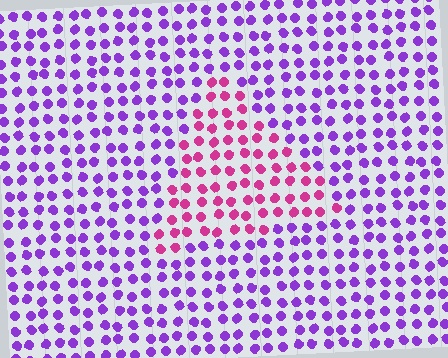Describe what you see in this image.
The image is filled with small purple elements in a uniform arrangement. A triangle-shaped region is visible where the elements are tinted to a slightly different hue, forming a subtle color boundary.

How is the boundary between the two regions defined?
The boundary is defined purely by a slight shift in hue (about 51 degrees). Spacing, size, and orientation are identical on both sides.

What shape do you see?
I see a triangle.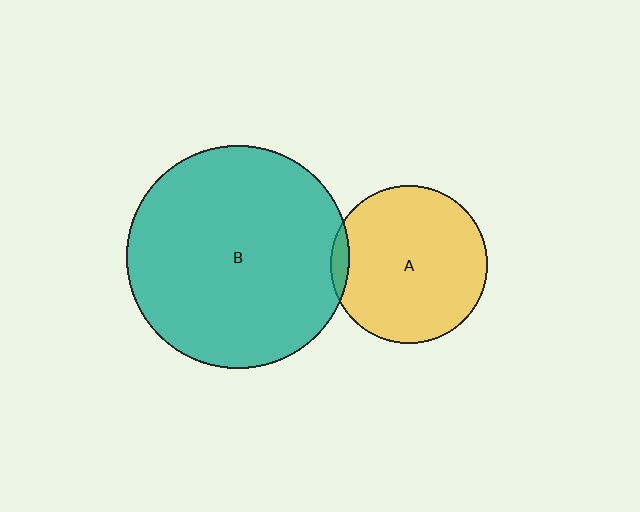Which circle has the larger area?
Circle B (teal).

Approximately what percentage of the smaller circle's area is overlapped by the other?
Approximately 5%.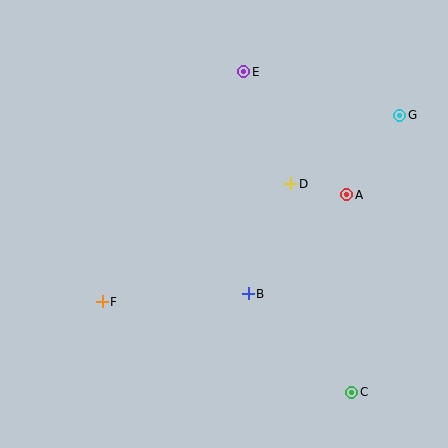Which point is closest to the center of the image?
Point B at (248, 294) is closest to the center.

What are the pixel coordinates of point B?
Point B is at (248, 294).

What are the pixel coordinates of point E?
Point E is at (244, 72).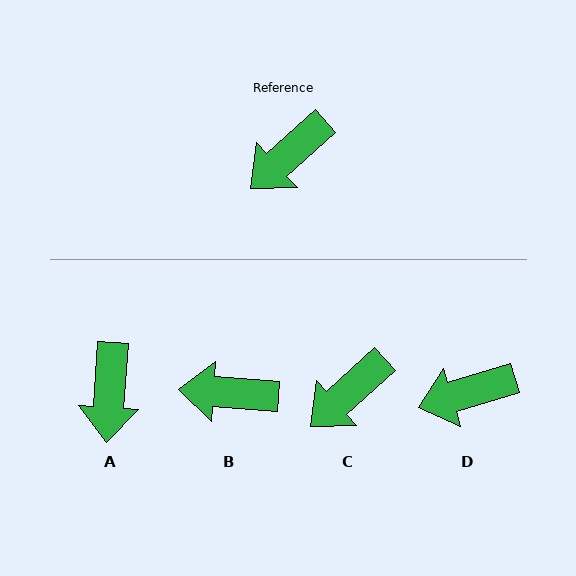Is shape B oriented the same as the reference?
No, it is off by about 46 degrees.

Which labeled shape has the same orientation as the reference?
C.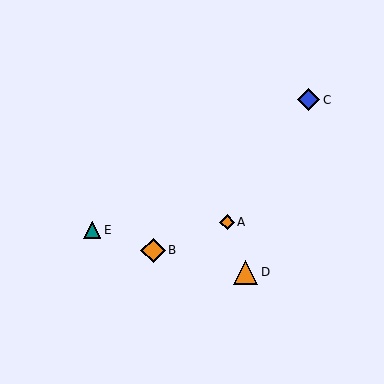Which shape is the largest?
The orange triangle (labeled D) is the largest.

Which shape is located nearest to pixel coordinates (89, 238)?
The teal triangle (labeled E) at (92, 230) is nearest to that location.